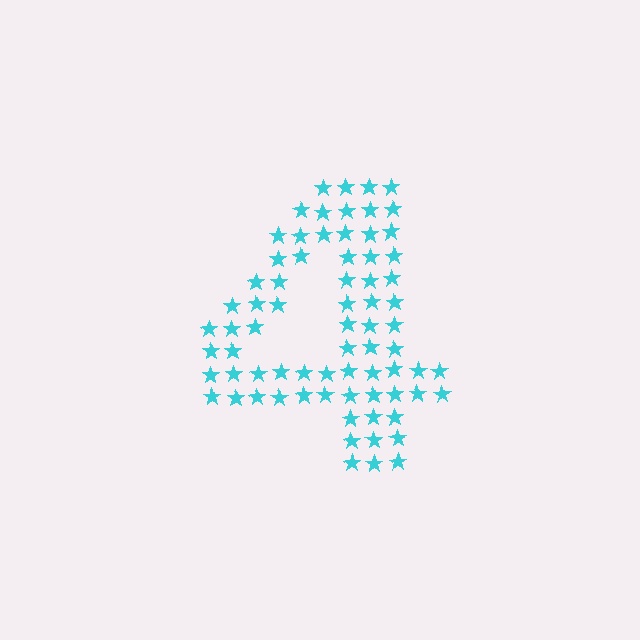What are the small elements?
The small elements are stars.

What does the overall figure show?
The overall figure shows the digit 4.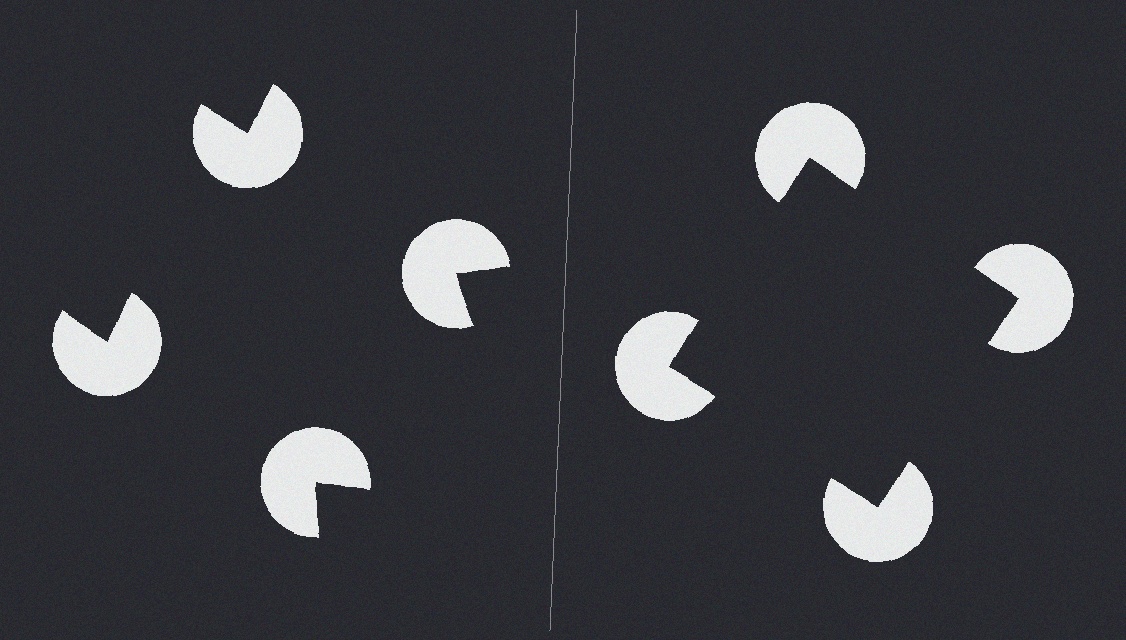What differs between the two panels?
The pac-man discs are positioned identically on both sides; only the wedge orientations differ. On the right they align to a square; on the left they are misaligned.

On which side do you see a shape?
An illusory square appears on the right side. On the left side the wedge cuts are rotated, so no coherent shape forms.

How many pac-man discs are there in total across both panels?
8 — 4 on each side.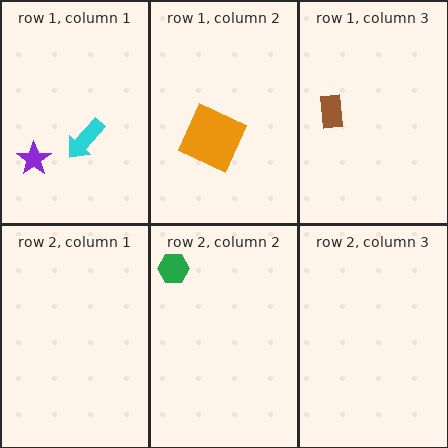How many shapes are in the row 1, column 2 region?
1.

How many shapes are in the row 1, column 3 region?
1.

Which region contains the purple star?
The row 1, column 1 region.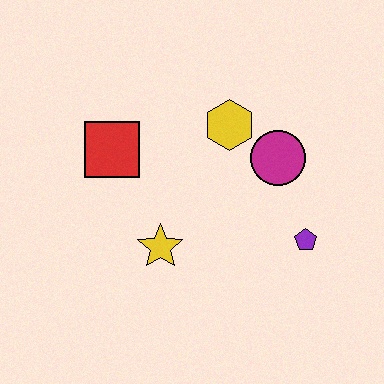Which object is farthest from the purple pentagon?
The red square is farthest from the purple pentagon.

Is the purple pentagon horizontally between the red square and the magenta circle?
No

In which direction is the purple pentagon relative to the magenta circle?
The purple pentagon is below the magenta circle.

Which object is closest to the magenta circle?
The yellow hexagon is closest to the magenta circle.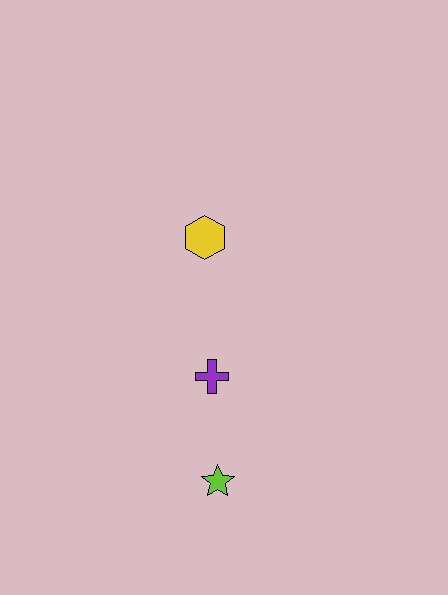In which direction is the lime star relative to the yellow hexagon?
The lime star is below the yellow hexagon.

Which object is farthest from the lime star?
The yellow hexagon is farthest from the lime star.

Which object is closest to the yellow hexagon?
The purple cross is closest to the yellow hexagon.